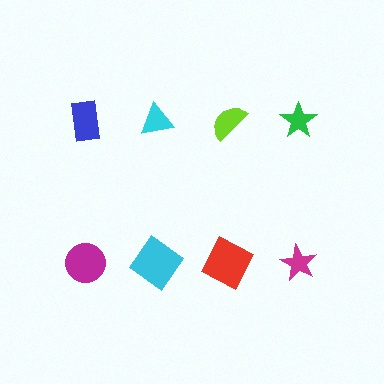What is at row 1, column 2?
A cyan triangle.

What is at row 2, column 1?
A magenta circle.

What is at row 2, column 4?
A magenta star.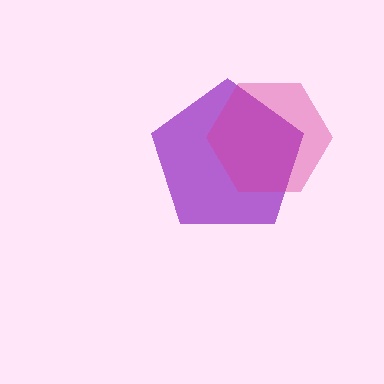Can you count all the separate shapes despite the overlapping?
Yes, there are 2 separate shapes.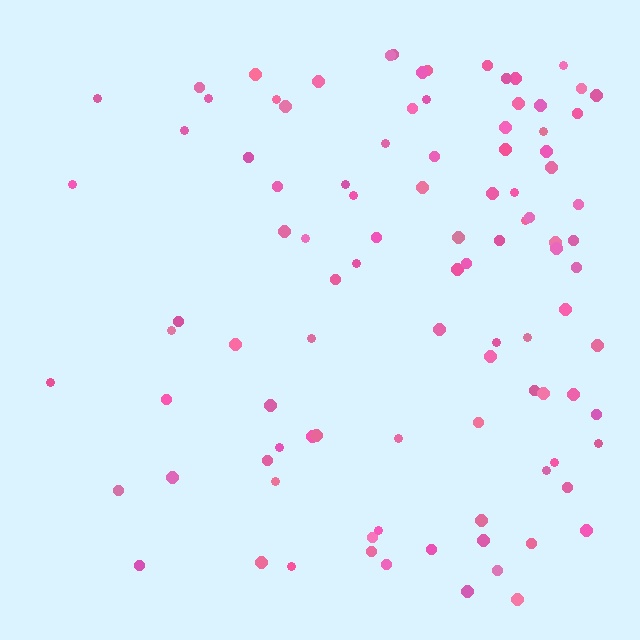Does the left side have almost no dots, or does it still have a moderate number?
Still a moderate number, just noticeably fewer than the right.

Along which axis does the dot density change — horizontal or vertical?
Horizontal.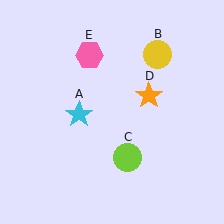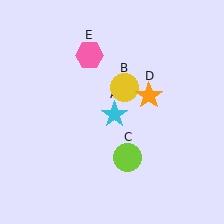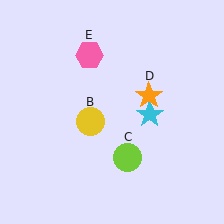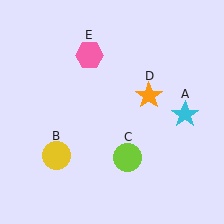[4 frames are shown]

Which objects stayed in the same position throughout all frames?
Lime circle (object C) and orange star (object D) and pink hexagon (object E) remained stationary.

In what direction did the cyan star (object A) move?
The cyan star (object A) moved right.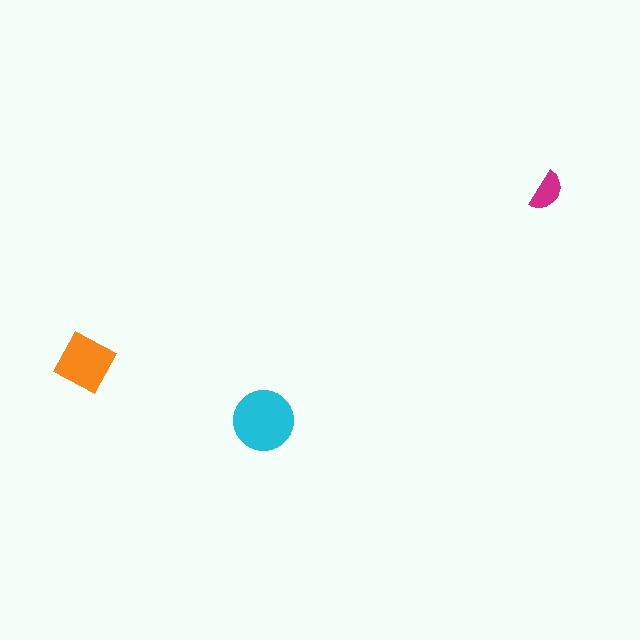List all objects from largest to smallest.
The cyan circle, the orange diamond, the magenta semicircle.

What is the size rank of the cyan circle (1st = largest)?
1st.